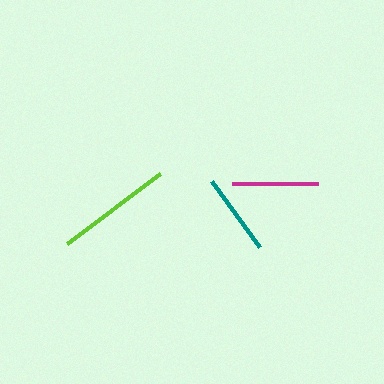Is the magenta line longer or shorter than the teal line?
The magenta line is longer than the teal line.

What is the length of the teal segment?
The teal segment is approximately 82 pixels long.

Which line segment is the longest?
The lime line is the longest at approximately 116 pixels.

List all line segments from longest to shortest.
From longest to shortest: lime, magenta, teal.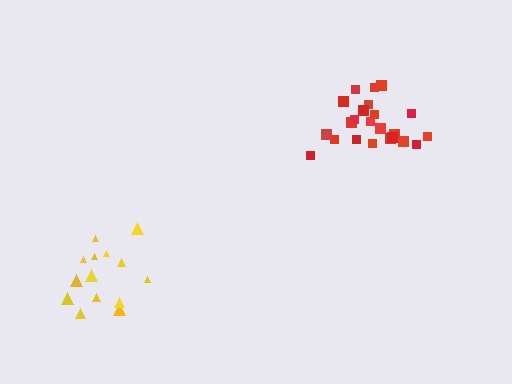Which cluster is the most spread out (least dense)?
Yellow.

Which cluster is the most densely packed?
Red.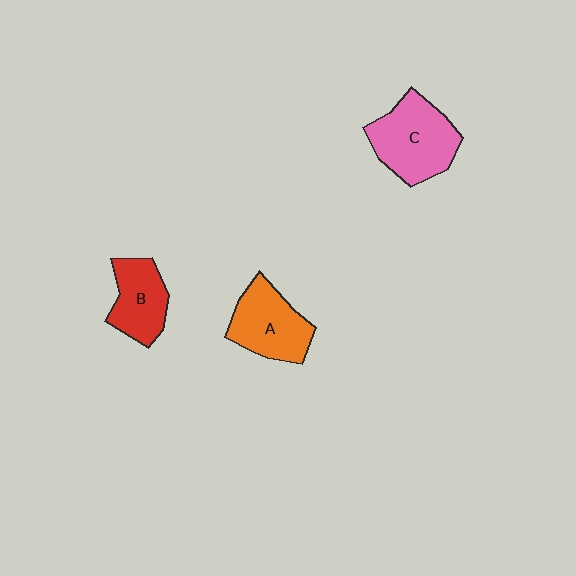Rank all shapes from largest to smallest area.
From largest to smallest: C (pink), A (orange), B (red).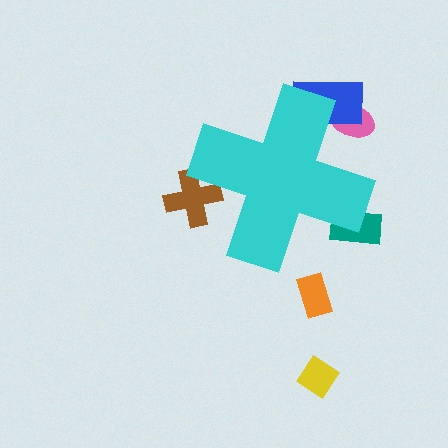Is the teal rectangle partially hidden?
Yes, the teal rectangle is partially hidden behind the cyan cross.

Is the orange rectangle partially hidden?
No, the orange rectangle is fully visible.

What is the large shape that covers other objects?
A cyan cross.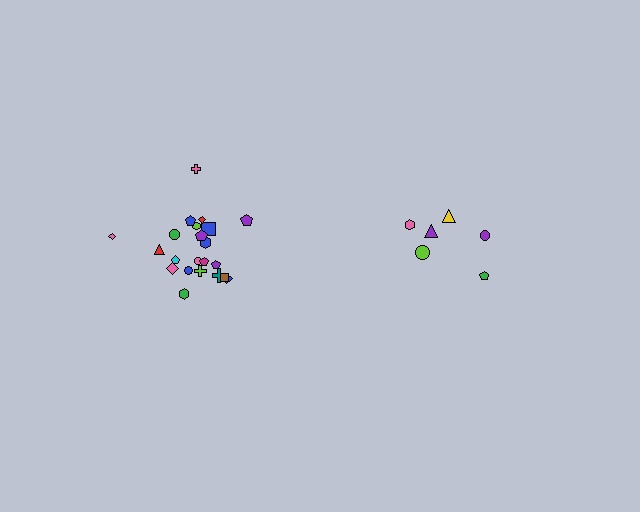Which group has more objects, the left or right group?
The left group.